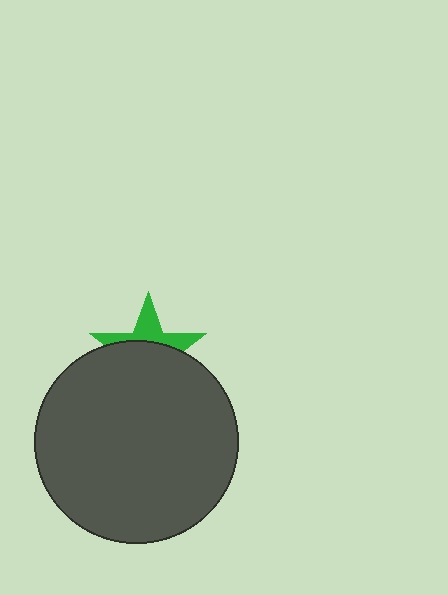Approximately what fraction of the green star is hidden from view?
Roughly 63% of the green star is hidden behind the dark gray circle.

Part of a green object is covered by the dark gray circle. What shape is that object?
It is a star.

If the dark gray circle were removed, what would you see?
You would see the complete green star.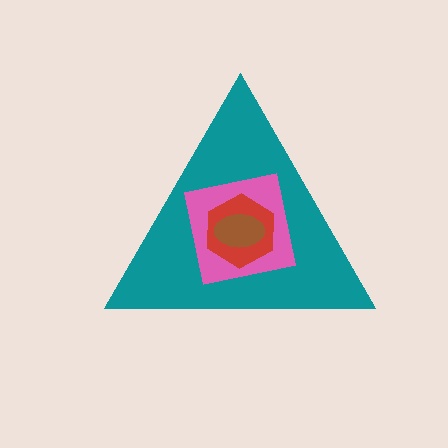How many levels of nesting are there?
4.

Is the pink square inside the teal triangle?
Yes.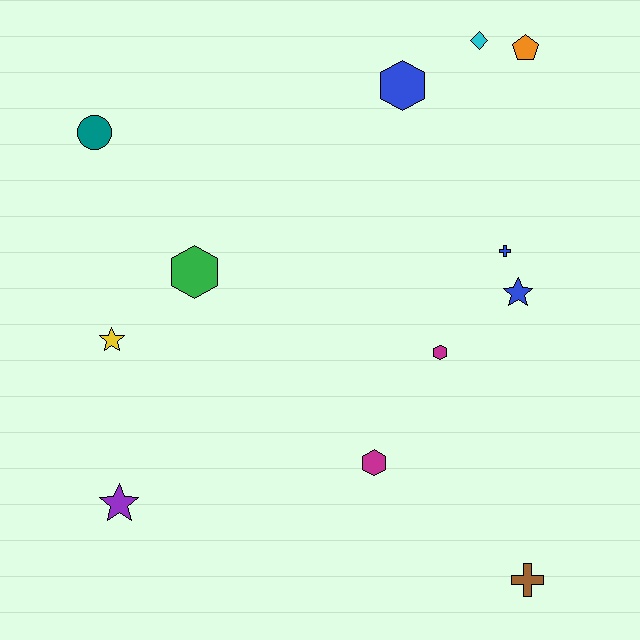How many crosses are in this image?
There are 2 crosses.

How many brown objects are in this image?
There is 1 brown object.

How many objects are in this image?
There are 12 objects.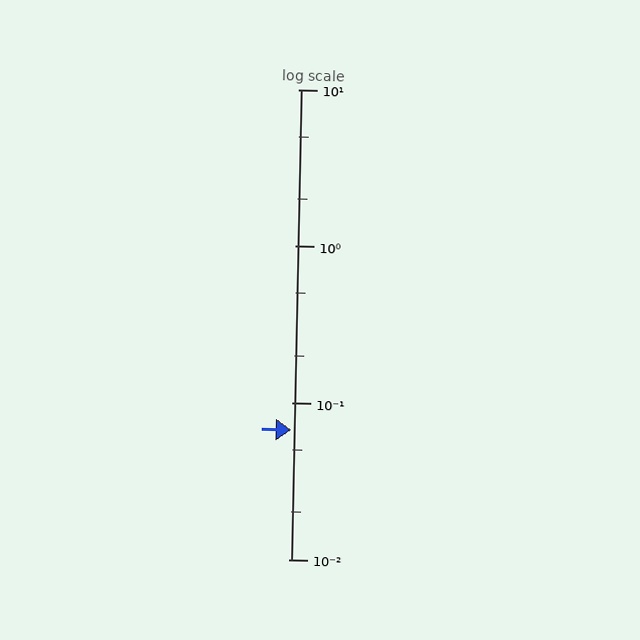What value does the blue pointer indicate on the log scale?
The pointer indicates approximately 0.067.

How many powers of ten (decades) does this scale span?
The scale spans 3 decades, from 0.01 to 10.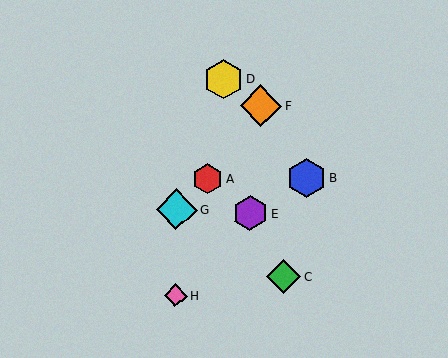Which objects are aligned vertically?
Objects G, H are aligned vertically.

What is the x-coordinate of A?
Object A is at x≈208.